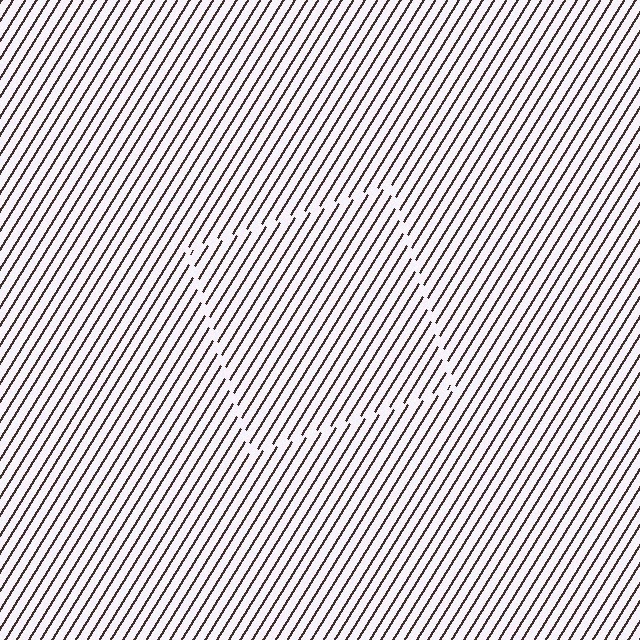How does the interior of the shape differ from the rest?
The interior of the shape contains the same grating, shifted by half a period — the contour is defined by the phase discontinuity where line-ends from the inner and outer gratings abut.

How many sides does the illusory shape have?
4 sides — the line-ends trace a square.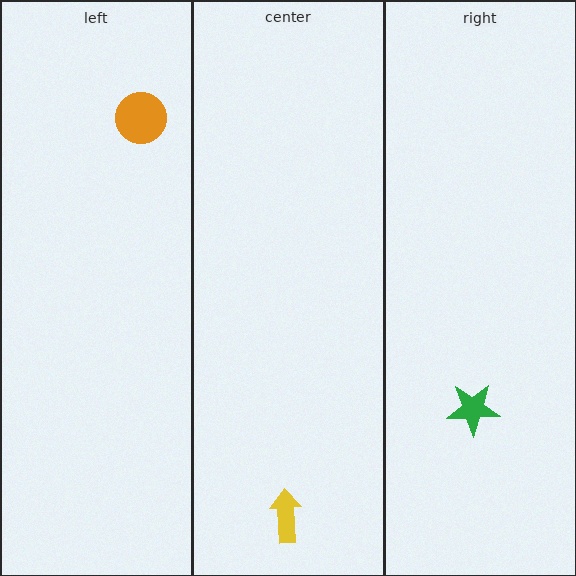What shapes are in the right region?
The green star.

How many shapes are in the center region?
1.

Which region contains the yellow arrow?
The center region.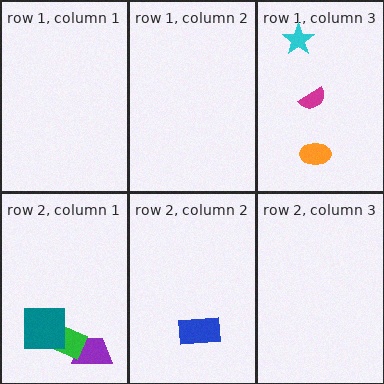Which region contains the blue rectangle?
The row 2, column 2 region.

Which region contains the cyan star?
The row 1, column 3 region.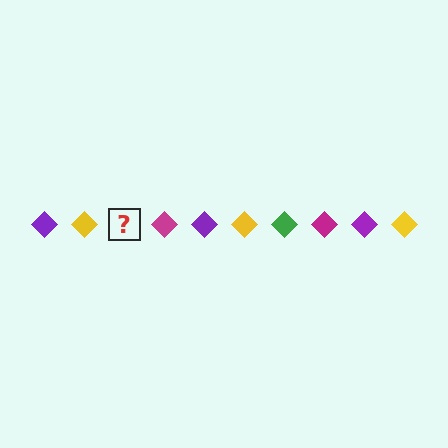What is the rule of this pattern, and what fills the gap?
The rule is that the pattern cycles through purple, yellow, green, magenta diamonds. The gap should be filled with a green diamond.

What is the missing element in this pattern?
The missing element is a green diamond.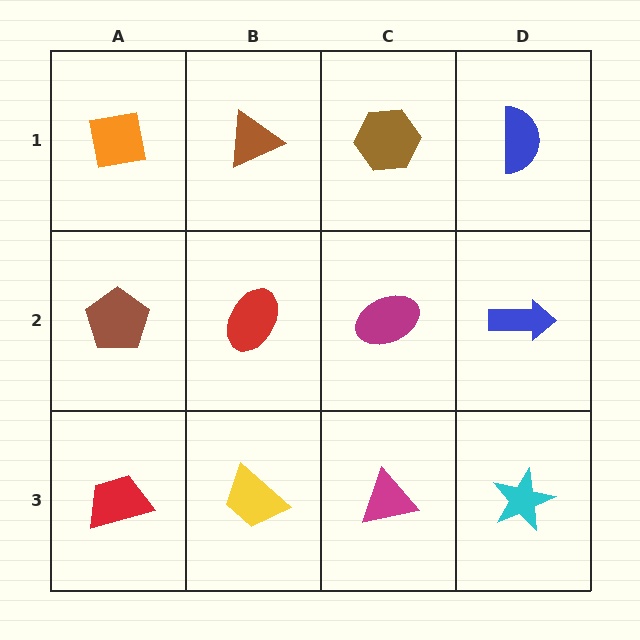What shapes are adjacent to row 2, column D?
A blue semicircle (row 1, column D), a cyan star (row 3, column D), a magenta ellipse (row 2, column C).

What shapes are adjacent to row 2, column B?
A brown triangle (row 1, column B), a yellow trapezoid (row 3, column B), a brown pentagon (row 2, column A), a magenta ellipse (row 2, column C).